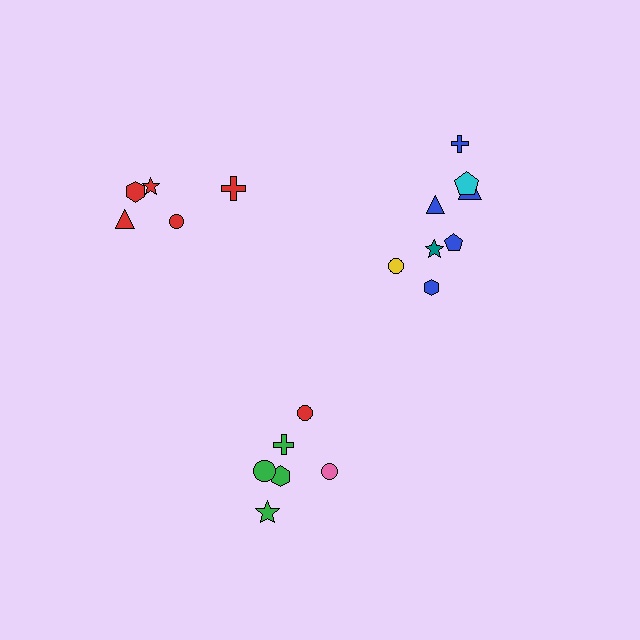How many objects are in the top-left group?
There are 5 objects.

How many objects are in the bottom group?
There are 6 objects.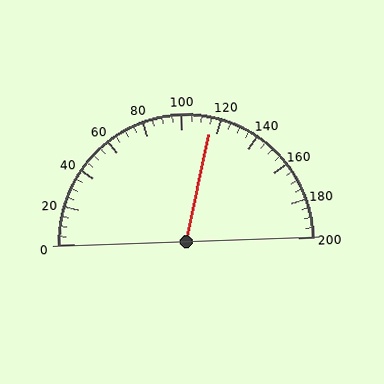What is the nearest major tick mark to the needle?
The nearest major tick mark is 120.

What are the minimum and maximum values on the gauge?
The gauge ranges from 0 to 200.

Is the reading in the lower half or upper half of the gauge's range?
The reading is in the upper half of the range (0 to 200).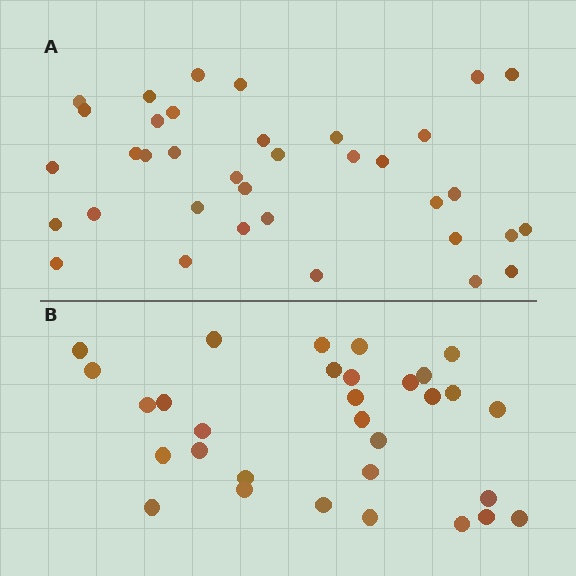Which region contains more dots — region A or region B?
Region A (the top region) has more dots.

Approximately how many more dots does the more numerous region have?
Region A has about 5 more dots than region B.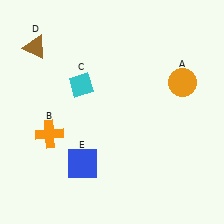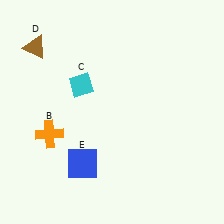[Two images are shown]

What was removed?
The orange circle (A) was removed in Image 2.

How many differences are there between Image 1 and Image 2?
There is 1 difference between the two images.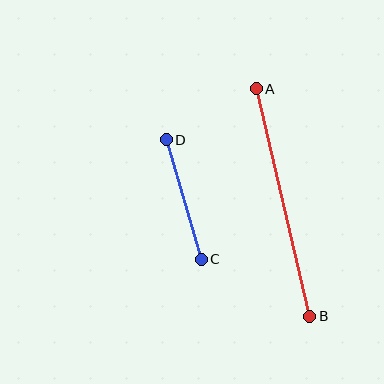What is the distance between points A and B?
The distance is approximately 233 pixels.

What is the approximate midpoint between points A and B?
The midpoint is at approximately (283, 203) pixels.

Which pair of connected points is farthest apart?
Points A and B are farthest apart.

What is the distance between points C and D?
The distance is approximately 125 pixels.